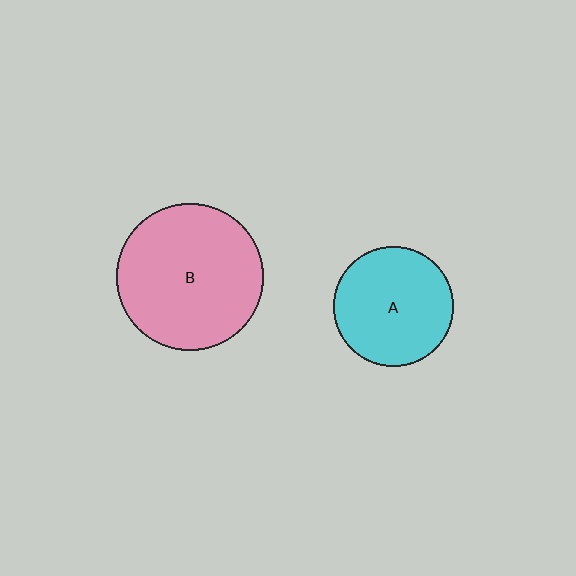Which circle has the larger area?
Circle B (pink).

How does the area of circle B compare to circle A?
Approximately 1.5 times.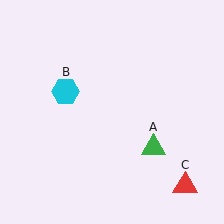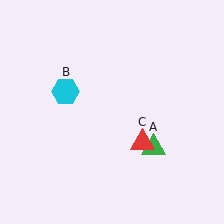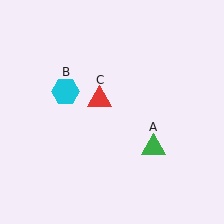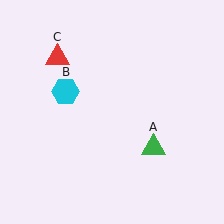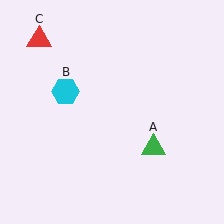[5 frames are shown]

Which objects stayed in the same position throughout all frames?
Green triangle (object A) and cyan hexagon (object B) remained stationary.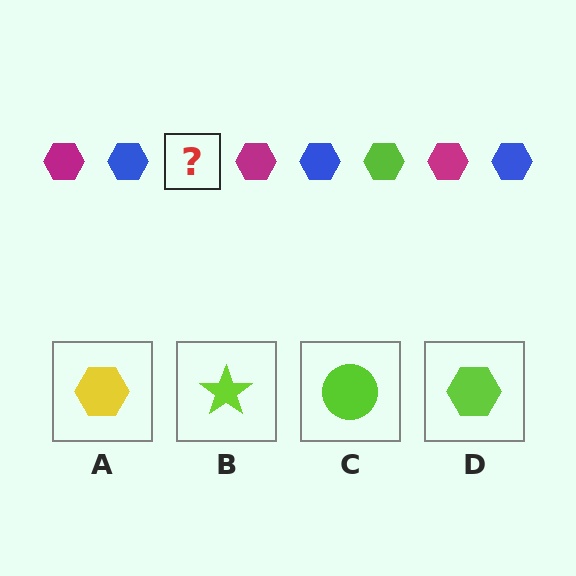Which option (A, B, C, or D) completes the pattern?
D.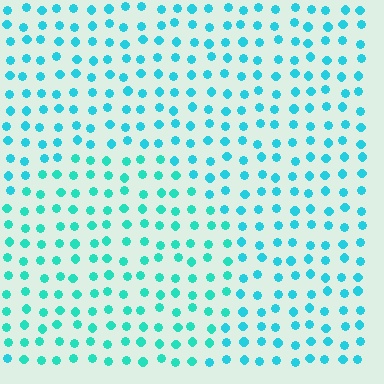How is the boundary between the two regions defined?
The boundary is defined purely by a slight shift in hue (about 17 degrees). Spacing, size, and orientation are identical on both sides.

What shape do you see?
I see a circle.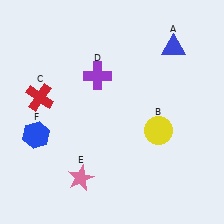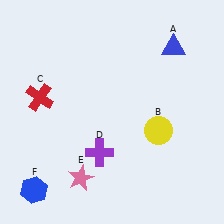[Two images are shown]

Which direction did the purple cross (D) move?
The purple cross (D) moved down.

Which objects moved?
The objects that moved are: the purple cross (D), the blue hexagon (F).